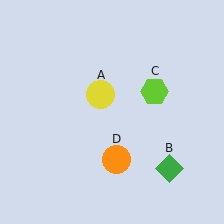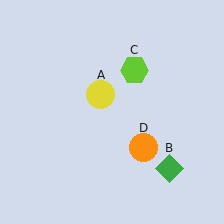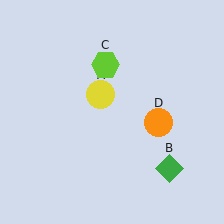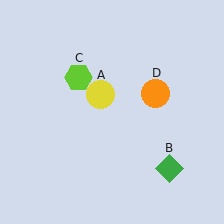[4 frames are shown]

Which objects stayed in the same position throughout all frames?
Yellow circle (object A) and green diamond (object B) remained stationary.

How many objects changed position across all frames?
2 objects changed position: lime hexagon (object C), orange circle (object D).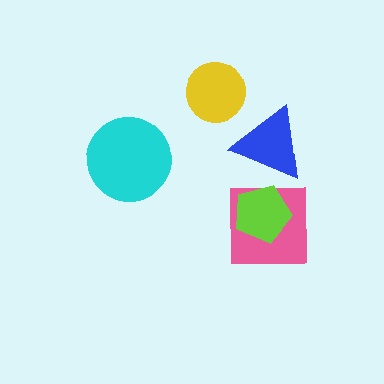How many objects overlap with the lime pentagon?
1 object overlaps with the lime pentagon.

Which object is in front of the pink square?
The lime pentagon is in front of the pink square.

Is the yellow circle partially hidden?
No, no other shape covers it.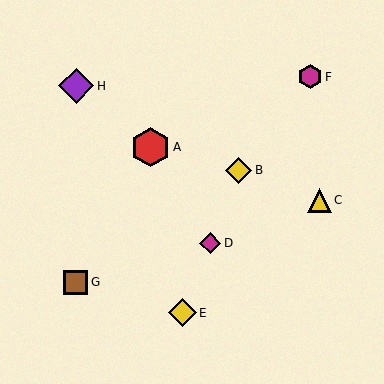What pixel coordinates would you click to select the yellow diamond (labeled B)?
Click at (239, 170) to select the yellow diamond B.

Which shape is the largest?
The red hexagon (labeled A) is the largest.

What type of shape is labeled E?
Shape E is a yellow diamond.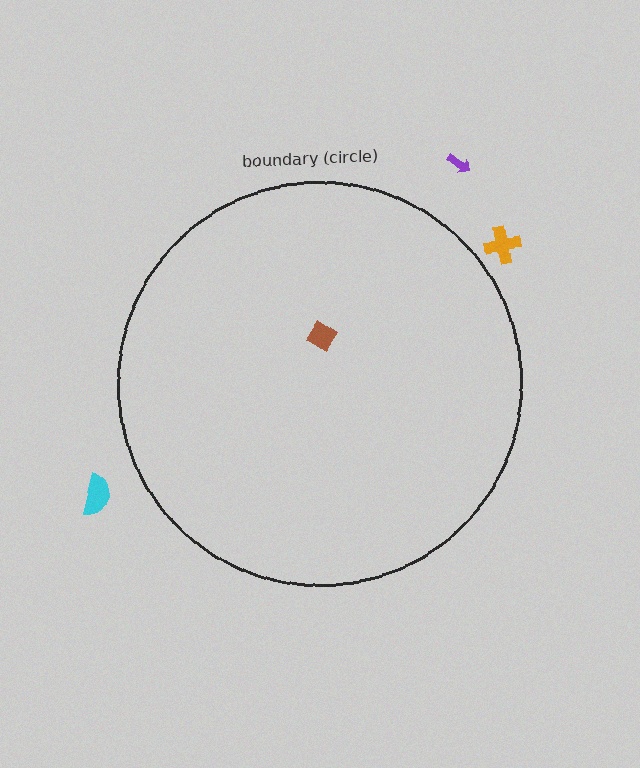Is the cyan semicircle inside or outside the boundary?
Outside.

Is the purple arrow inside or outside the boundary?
Outside.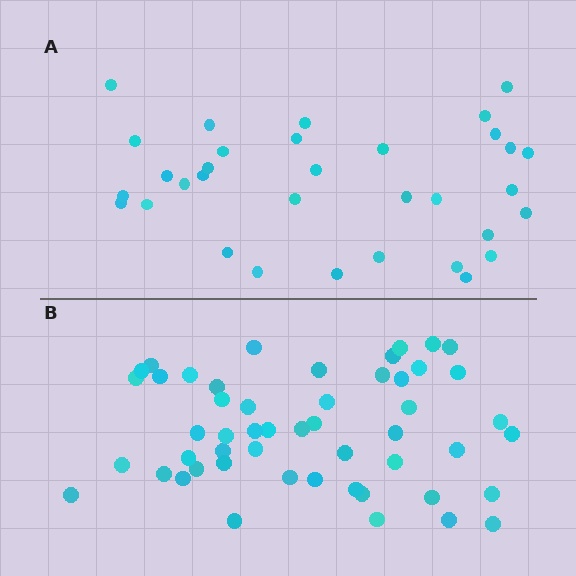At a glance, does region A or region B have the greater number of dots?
Region B (the bottom region) has more dots.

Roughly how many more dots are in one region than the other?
Region B has approximately 20 more dots than region A.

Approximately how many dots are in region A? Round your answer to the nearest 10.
About 30 dots. (The exact count is 33, which rounds to 30.)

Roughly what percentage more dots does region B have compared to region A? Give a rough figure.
About 55% more.